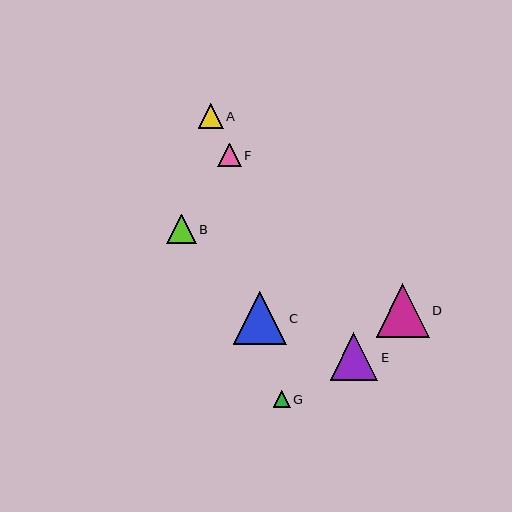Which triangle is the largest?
Triangle C is the largest with a size of approximately 53 pixels.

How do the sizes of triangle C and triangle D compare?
Triangle C and triangle D are approximately the same size.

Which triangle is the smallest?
Triangle G is the smallest with a size of approximately 17 pixels.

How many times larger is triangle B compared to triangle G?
Triangle B is approximately 1.7 times the size of triangle G.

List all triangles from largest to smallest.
From largest to smallest: C, D, E, B, A, F, G.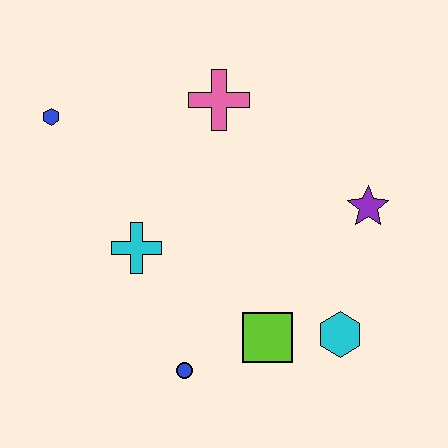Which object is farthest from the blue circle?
The blue hexagon is farthest from the blue circle.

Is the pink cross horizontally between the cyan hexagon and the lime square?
No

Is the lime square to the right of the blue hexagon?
Yes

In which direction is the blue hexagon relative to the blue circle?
The blue hexagon is above the blue circle.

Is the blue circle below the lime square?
Yes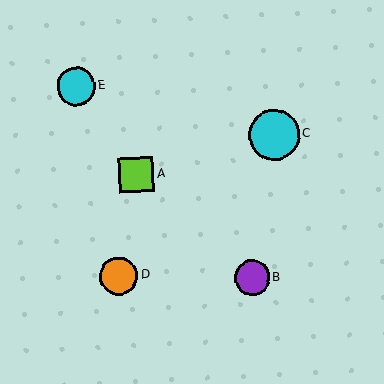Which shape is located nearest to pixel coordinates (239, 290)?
The purple circle (labeled B) at (252, 278) is nearest to that location.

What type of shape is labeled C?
Shape C is a cyan circle.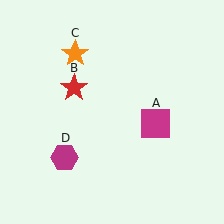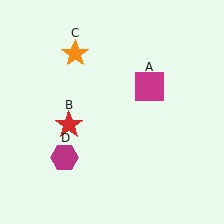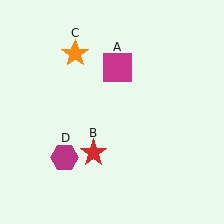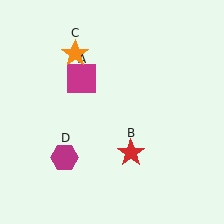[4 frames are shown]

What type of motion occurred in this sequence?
The magenta square (object A), red star (object B) rotated counterclockwise around the center of the scene.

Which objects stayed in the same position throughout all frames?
Orange star (object C) and magenta hexagon (object D) remained stationary.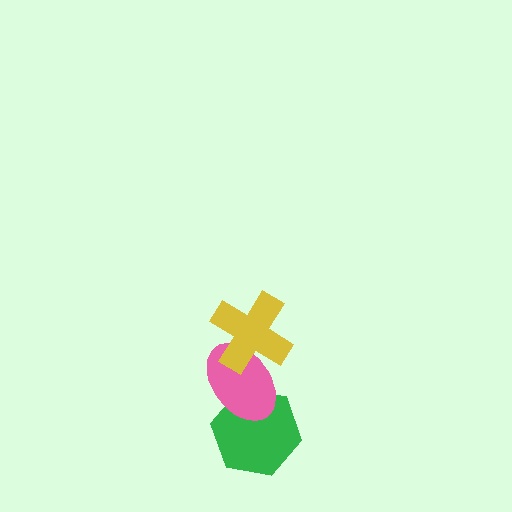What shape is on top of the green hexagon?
The pink ellipse is on top of the green hexagon.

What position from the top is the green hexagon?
The green hexagon is 3rd from the top.